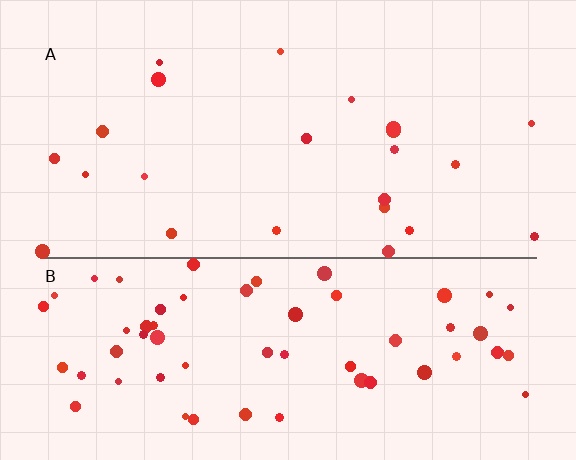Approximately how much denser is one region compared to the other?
Approximately 2.7× — region B over region A.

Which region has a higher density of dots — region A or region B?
B (the bottom).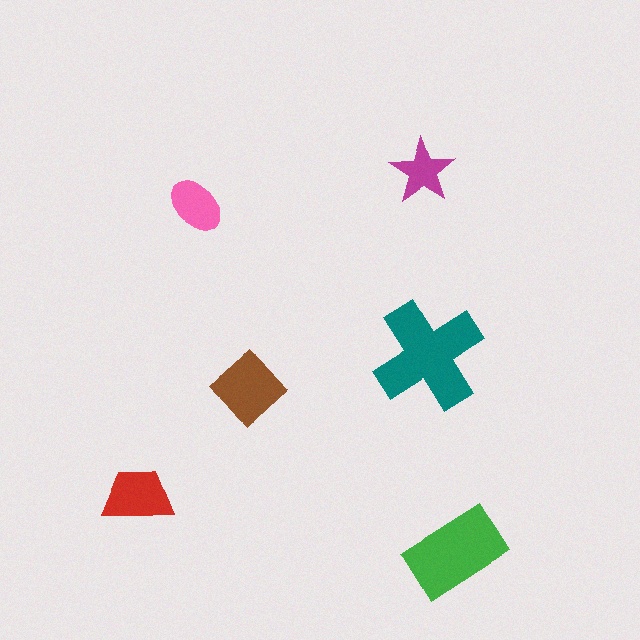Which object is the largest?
The teal cross.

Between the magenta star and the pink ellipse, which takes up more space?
The pink ellipse.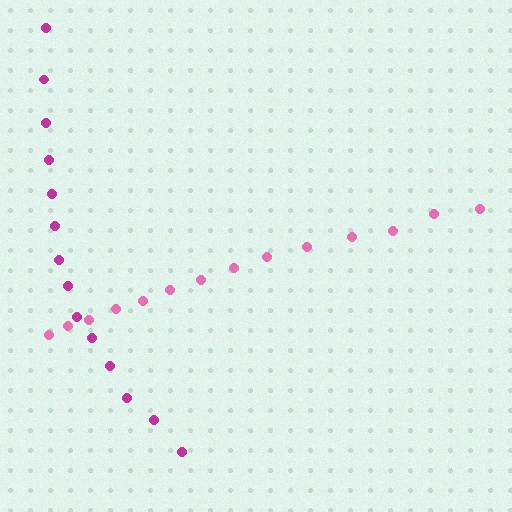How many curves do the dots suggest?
There are 2 distinct paths.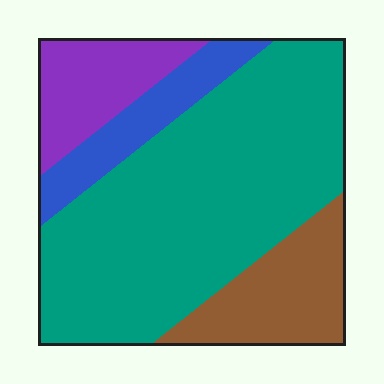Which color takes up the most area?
Teal, at roughly 60%.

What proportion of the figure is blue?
Blue covers 11% of the figure.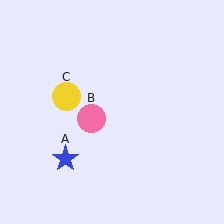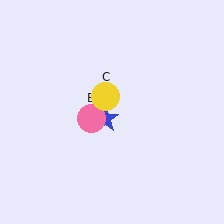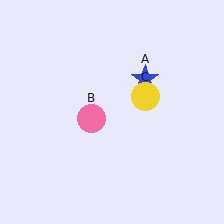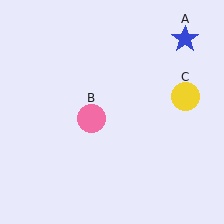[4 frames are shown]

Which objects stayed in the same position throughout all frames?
Pink circle (object B) remained stationary.